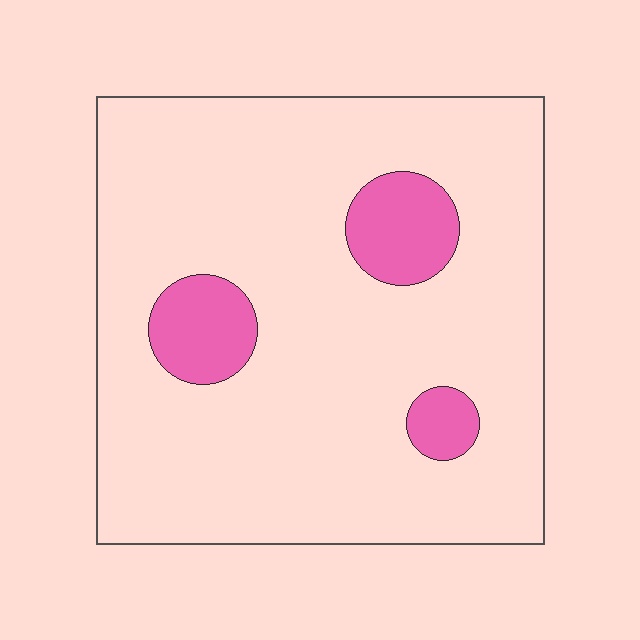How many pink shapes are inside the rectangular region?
3.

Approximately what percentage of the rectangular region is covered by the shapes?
Approximately 10%.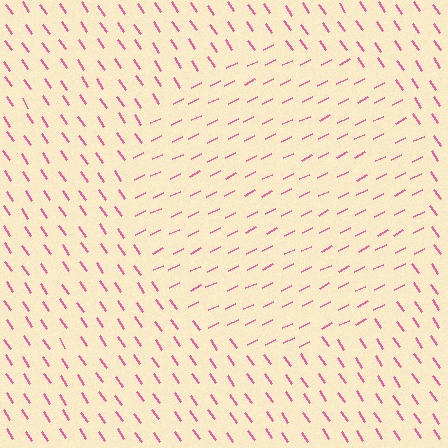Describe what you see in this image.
The image is filled with small pink line segments. A circle region in the image has lines oriented differently from the surrounding lines, creating a visible texture boundary.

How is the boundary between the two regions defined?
The boundary is defined purely by a change in line orientation (approximately 82 degrees difference). All lines are the same color and thickness.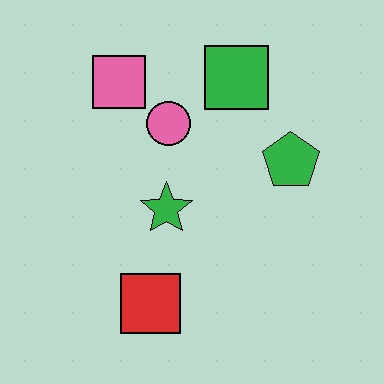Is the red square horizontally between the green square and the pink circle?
No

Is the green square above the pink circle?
Yes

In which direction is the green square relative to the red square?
The green square is above the red square.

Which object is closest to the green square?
The pink circle is closest to the green square.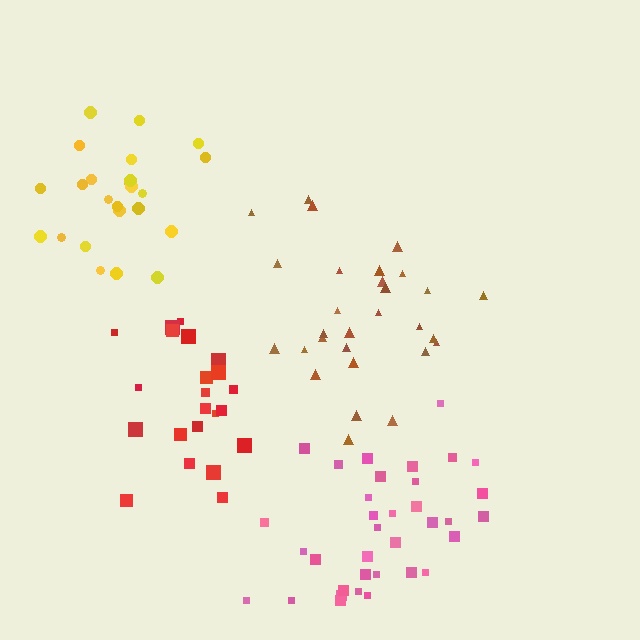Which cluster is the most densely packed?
Yellow.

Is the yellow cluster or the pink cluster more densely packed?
Yellow.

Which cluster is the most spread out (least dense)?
Brown.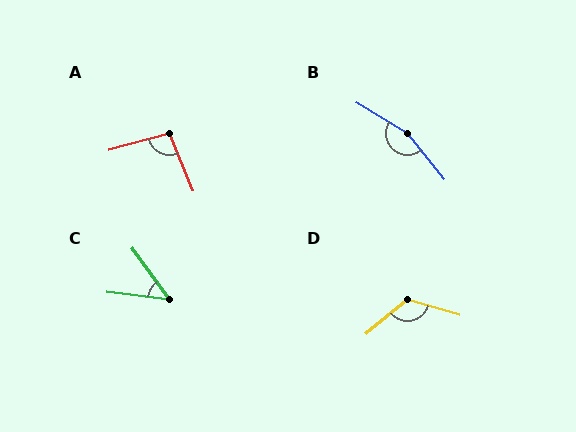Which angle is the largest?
B, at approximately 160 degrees.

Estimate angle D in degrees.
Approximately 124 degrees.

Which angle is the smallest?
C, at approximately 47 degrees.